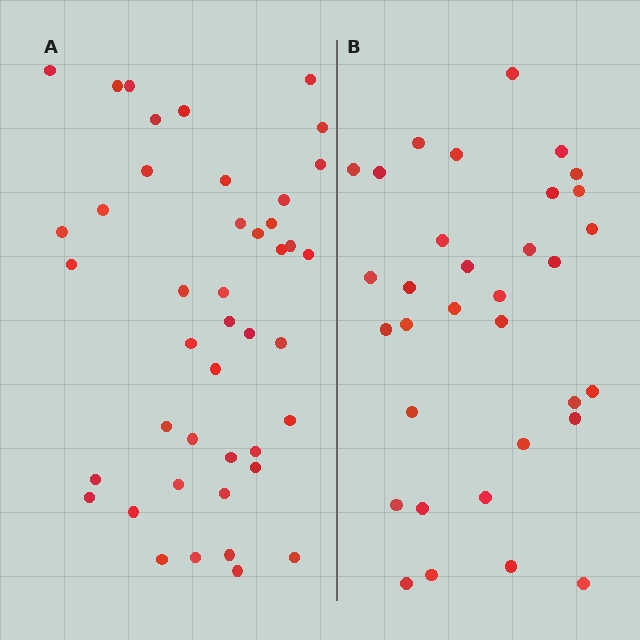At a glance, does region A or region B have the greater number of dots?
Region A (the left region) has more dots.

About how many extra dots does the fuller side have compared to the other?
Region A has roughly 10 or so more dots than region B.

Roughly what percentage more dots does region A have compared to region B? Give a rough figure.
About 30% more.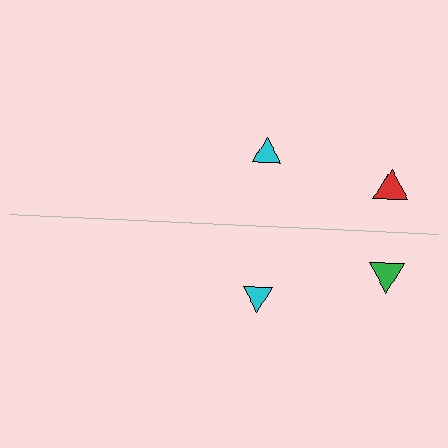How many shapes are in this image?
There are 4 shapes in this image.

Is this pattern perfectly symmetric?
No, the pattern is not perfectly symmetric. The green triangle on the bottom side breaks the symmetry — its mirror counterpart is red.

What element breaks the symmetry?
The green triangle on the bottom side breaks the symmetry — its mirror counterpart is red.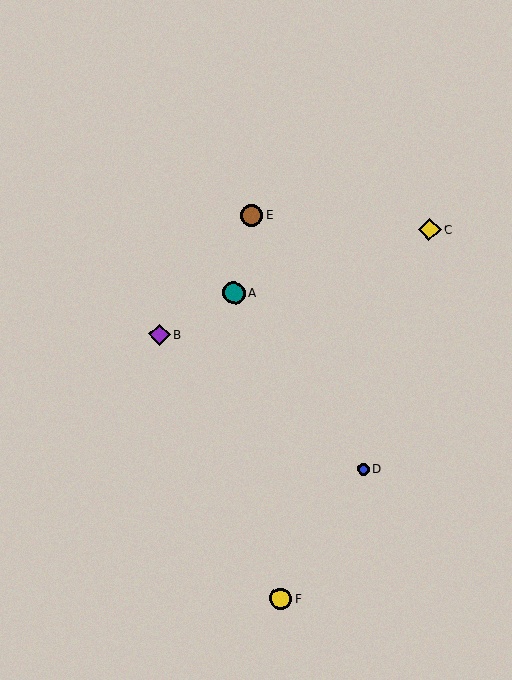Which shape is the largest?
The yellow diamond (labeled C) is the largest.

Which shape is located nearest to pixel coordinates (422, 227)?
The yellow diamond (labeled C) at (430, 229) is nearest to that location.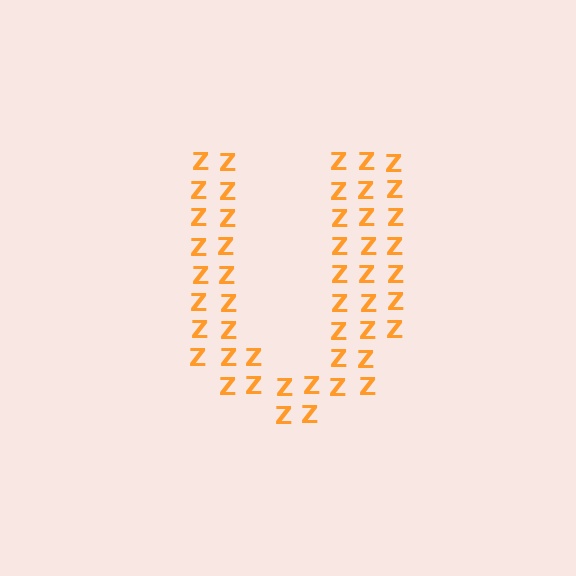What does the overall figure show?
The overall figure shows the letter U.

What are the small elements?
The small elements are letter Z's.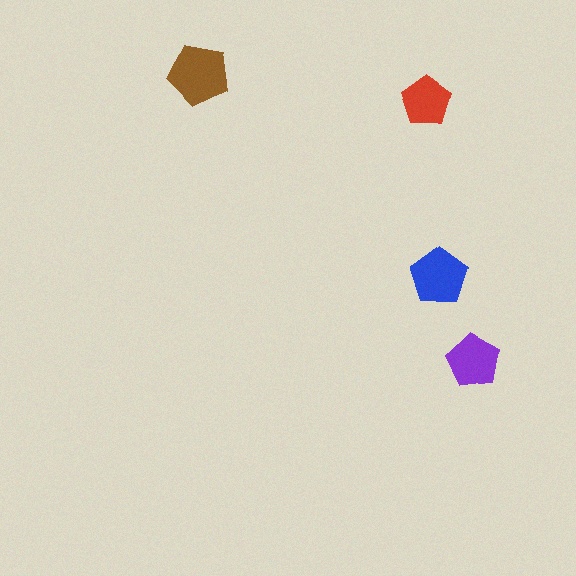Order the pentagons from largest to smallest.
the brown one, the blue one, the purple one, the red one.